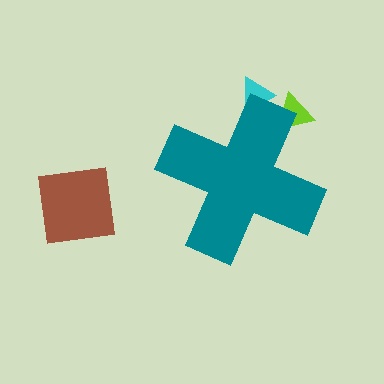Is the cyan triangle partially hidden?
Yes, the cyan triangle is partially hidden behind the teal cross.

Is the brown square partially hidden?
No, the brown square is fully visible.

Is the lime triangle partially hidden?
Yes, the lime triangle is partially hidden behind the teal cross.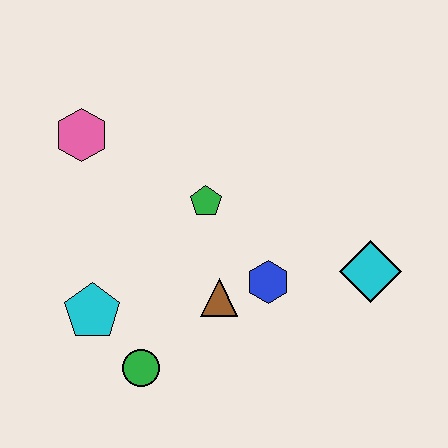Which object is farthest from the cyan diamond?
The pink hexagon is farthest from the cyan diamond.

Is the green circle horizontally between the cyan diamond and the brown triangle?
No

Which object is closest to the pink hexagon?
The green pentagon is closest to the pink hexagon.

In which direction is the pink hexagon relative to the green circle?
The pink hexagon is above the green circle.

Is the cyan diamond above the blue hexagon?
Yes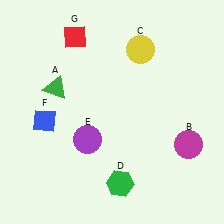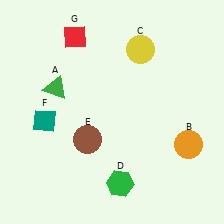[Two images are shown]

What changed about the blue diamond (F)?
In Image 1, F is blue. In Image 2, it changed to teal.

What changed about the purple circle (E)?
In Image 1, E is purple. In Image 2, it changed to brown.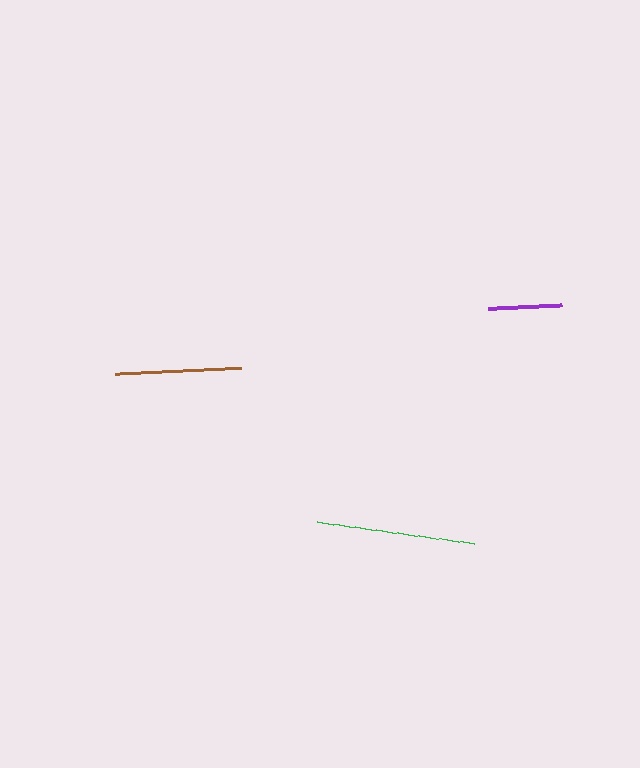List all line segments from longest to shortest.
From longest to shortest: green, brown, purple.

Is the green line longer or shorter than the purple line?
The green line is longer than the purple line.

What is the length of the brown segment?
The brown segment is approximately 126 pixels long.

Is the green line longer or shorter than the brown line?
The green line is longer than the brown line.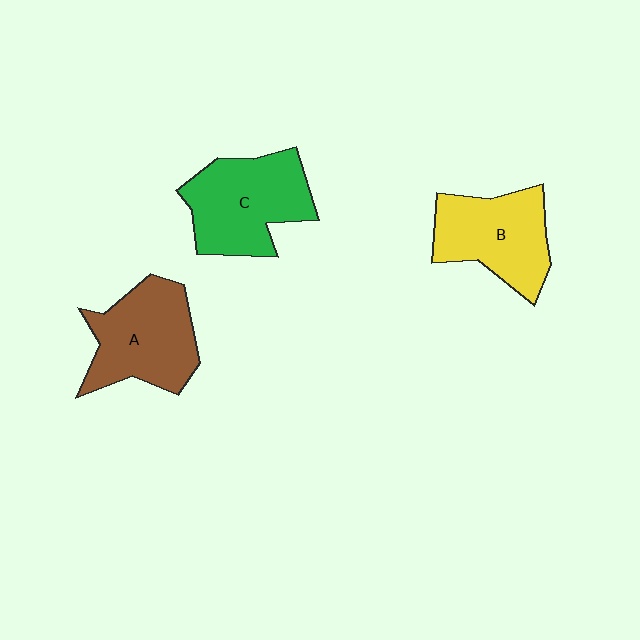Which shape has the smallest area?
Shape B (yellow).